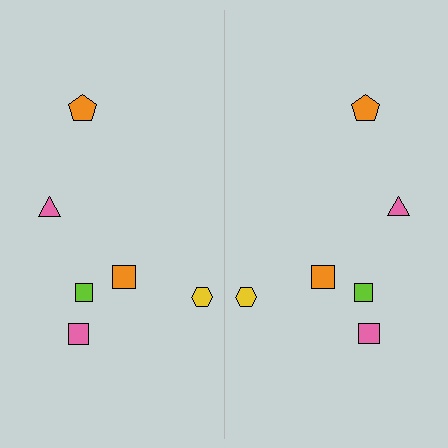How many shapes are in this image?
There are 12 shapes in this image.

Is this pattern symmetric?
Yes, this pattern has bilateral (reflection) symmetry.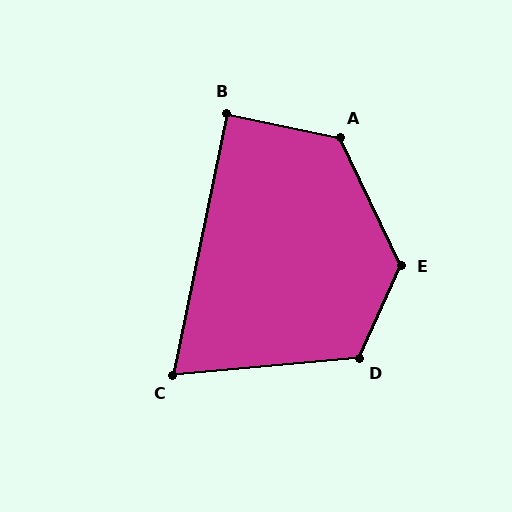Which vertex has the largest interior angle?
E, at approximately 130 degrees.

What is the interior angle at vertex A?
Approximately 127 degrees (obtuse).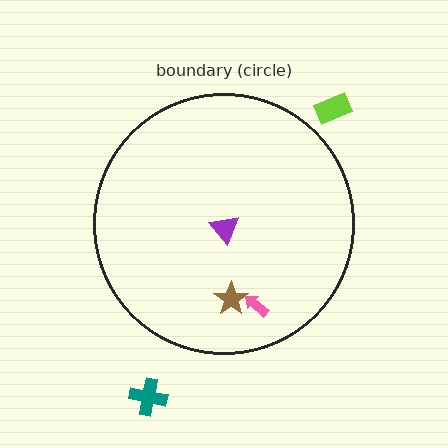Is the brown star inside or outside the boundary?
Inside.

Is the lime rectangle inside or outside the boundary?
Outside.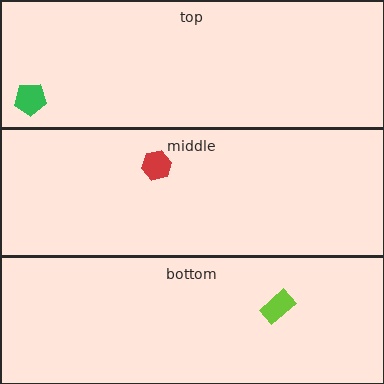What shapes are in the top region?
The green pentagon.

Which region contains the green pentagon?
The top region.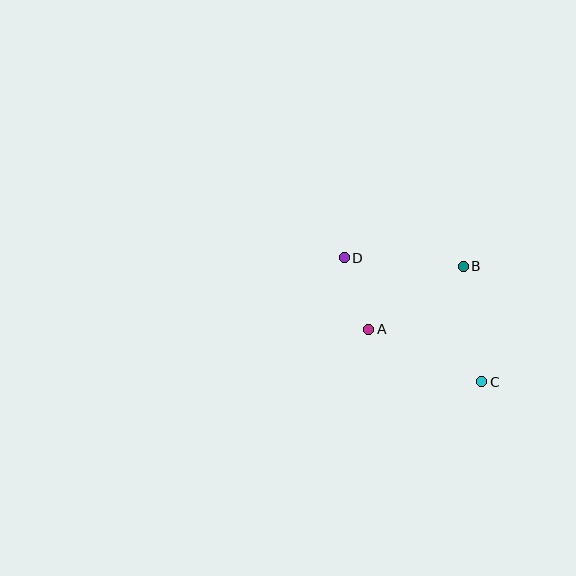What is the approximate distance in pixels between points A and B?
The distance between A and B is approximately 114 pixels.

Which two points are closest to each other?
Points A and D are closest to each other.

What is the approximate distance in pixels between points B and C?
The distance between B and C is approximately 117 pixels.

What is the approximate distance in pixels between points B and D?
The distance between B and D is approximately 119 pixels.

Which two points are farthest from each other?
Points C and D are farthest from each other.